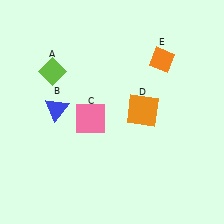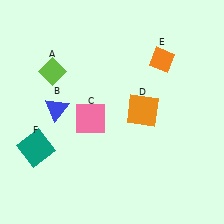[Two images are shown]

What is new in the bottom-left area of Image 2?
A teal square (F) was added in the bottom-left area of Image 2.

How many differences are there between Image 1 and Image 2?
There is 1 difference between the two images.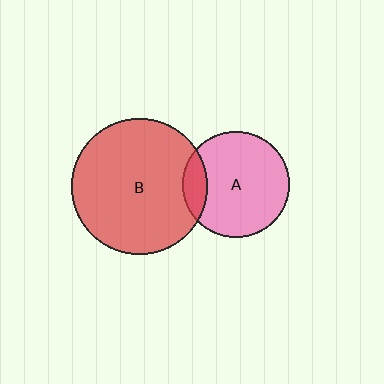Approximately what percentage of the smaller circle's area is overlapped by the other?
Approximately 15%.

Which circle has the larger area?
Circle B (red).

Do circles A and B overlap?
Yes.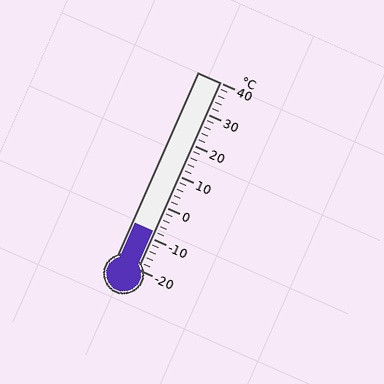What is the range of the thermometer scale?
The thermometer scale ranges from -20°C to 40°C.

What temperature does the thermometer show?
The thermometer shows approximately -8°C.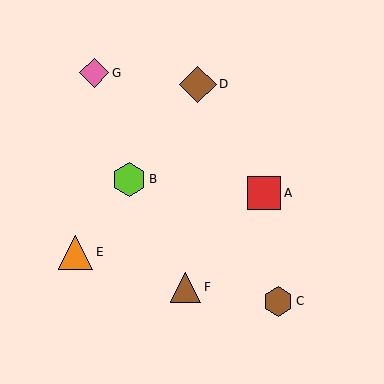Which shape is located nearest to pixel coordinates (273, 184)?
The red square (labeled A) at (264, 193) is nearest to that location.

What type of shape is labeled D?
Shape D is a brown diamond.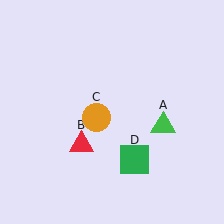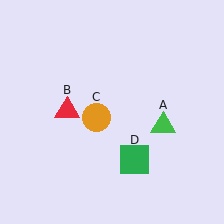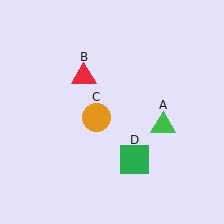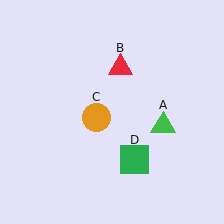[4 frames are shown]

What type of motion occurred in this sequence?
The red triangle (object B) rotated clockwise around the center of the scene.